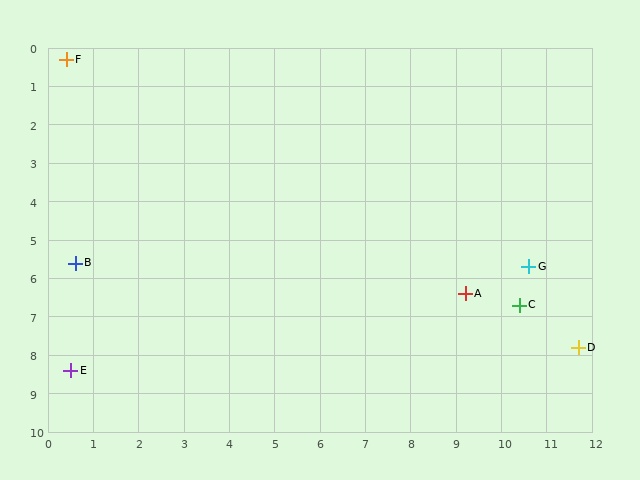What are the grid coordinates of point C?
Point C is at approximately (10.4, 6.7).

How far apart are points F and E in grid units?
Points F and E are about 8.1 grid units apart.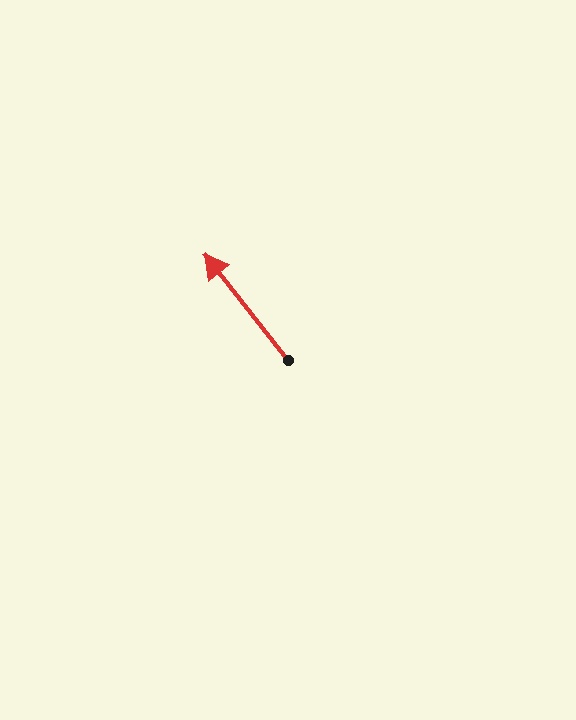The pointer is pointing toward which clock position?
Roughly 11 o'clock.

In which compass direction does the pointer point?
Northwest.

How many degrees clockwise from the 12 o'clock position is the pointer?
Approximately 322 degrees.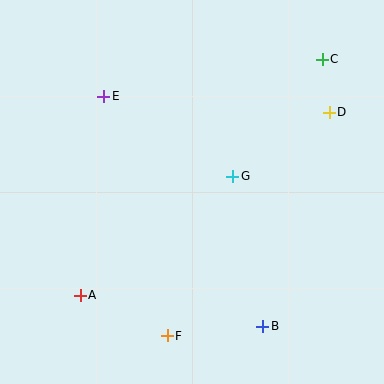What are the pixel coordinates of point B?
Point B is at (263, 326).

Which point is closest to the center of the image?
Point G at (233, 176) is closest to the center.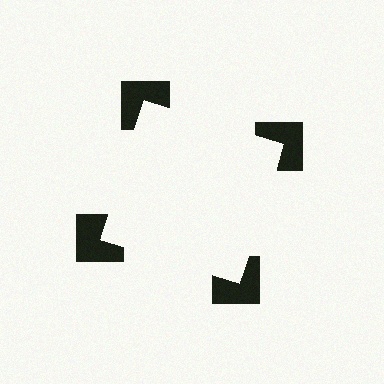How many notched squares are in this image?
There are 4 — one at each vertex of the illusory square.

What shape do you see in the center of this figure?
An illusory square — its edges are inferred from the aligned wedge cuts in the notched squares, not physically drawn.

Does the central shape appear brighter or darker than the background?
It typically appears slightly brighter than the background, even though no actual brightness change is drawn.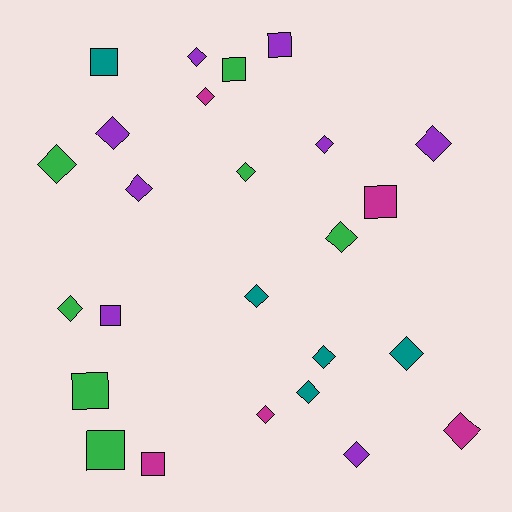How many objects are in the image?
There are 25 objects.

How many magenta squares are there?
There are 2 magenta squares.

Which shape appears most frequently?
Diamond, with 17 objects.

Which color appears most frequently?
Purple, with 8 objects.